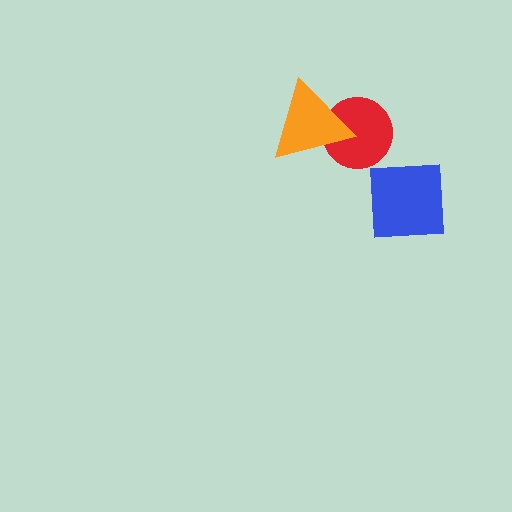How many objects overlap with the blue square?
0 objects overlap with the blue square.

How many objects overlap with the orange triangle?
1 object overlaps with the orange triangle.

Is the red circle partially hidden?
Yes, it is partially covered by another shape.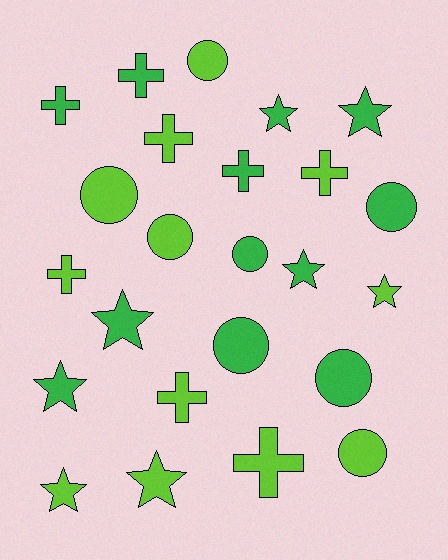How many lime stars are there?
There are 3 lime stars.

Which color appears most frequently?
Lime, with 12 objects.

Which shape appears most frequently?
Cross, with 8 objects.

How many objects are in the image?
There are 24 objects.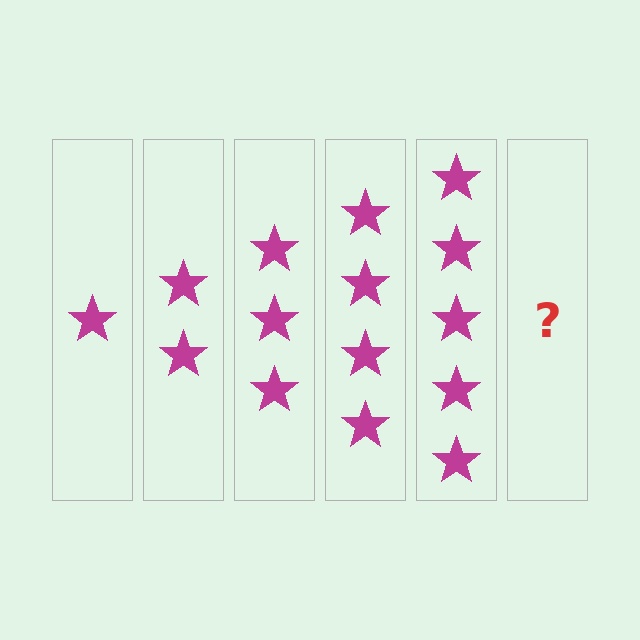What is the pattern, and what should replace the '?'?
The pattern is that each step adds one more star. The '?' should be 6 stars.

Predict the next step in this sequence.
The next step is 6 stars.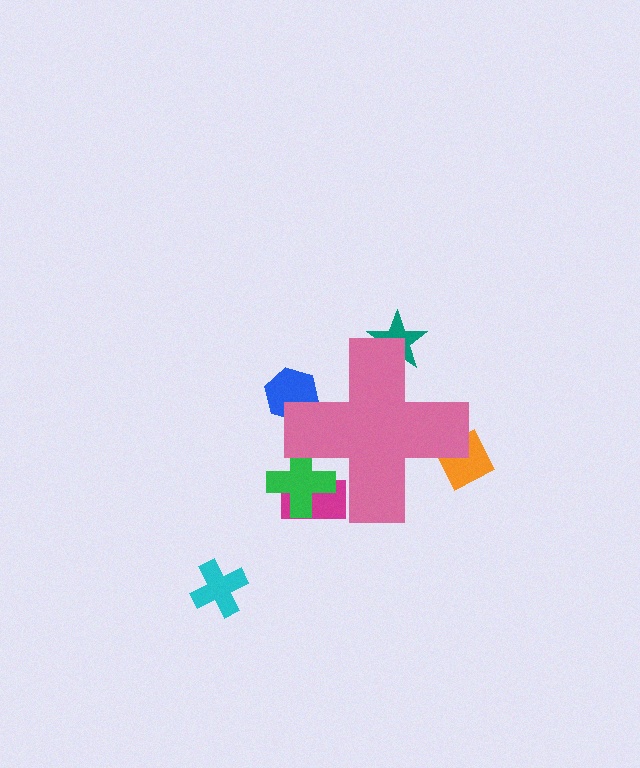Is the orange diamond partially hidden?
Yes, the orange diamond is partially hidden behind the pink cross.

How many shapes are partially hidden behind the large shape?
5 shapes are partially hidden.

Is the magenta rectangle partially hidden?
Yes, the magenta rectangle is partially hidden behind the pink cross.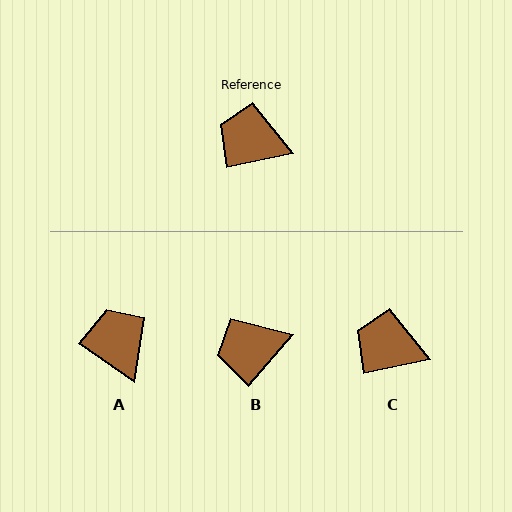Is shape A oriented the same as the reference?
No, it is off by about 47 degrees.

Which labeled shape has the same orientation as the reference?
C.